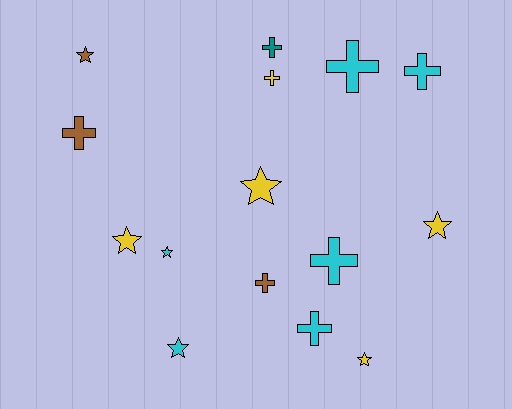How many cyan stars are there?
There are 2 cyan stars.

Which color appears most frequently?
Cyan, with 6 objects.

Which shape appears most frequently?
Cross, with 8 objects.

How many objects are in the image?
There are 15 objects.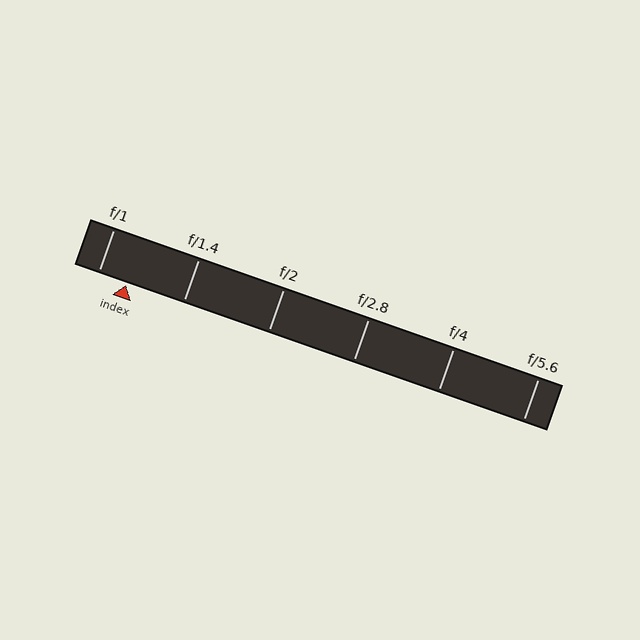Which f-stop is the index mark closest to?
The index mark is closest to f/1.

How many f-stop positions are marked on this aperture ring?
There are 6 f-stop positions marked.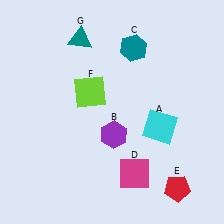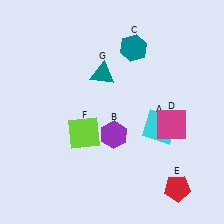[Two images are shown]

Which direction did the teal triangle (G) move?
The teal triangle (G) moved down.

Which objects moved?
The objects that moved are: the magenta square (D), the lime square (F), the teal triangle (G).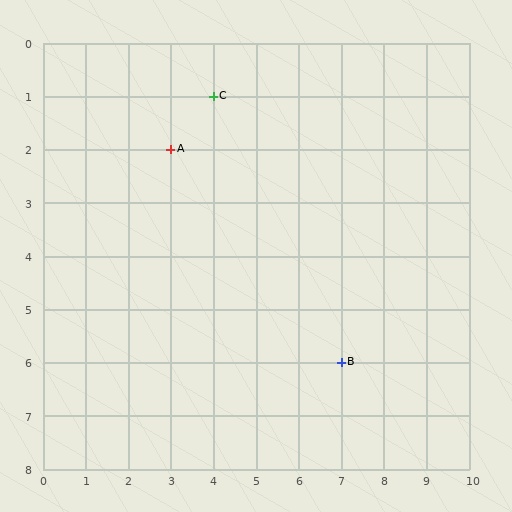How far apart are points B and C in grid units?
Points B and C are 3 columns and 5 rows apart (about 5.8 grid units diagonally).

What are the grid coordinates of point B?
Point B is at grid coordinates (7, 6).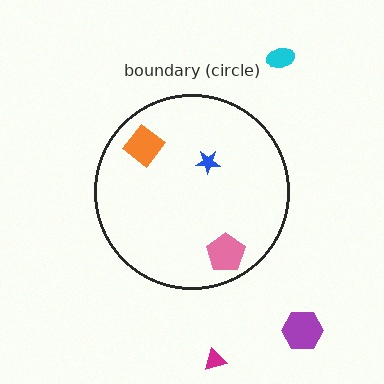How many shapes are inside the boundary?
3 inside, 3 outside.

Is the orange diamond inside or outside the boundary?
Inside.